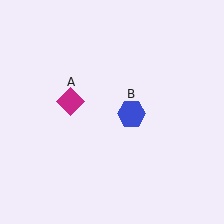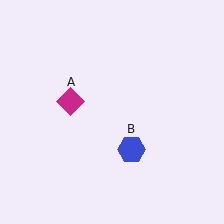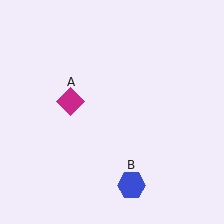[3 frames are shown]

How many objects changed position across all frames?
1 object changed position: blue hexagon (object B).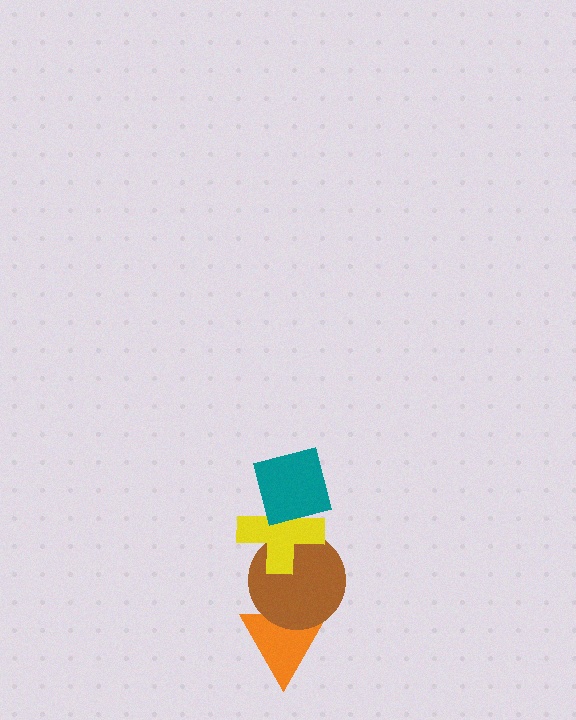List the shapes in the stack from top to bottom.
From top to bottom: the teal square, the yellow cross, the brown circle, the orange triangle.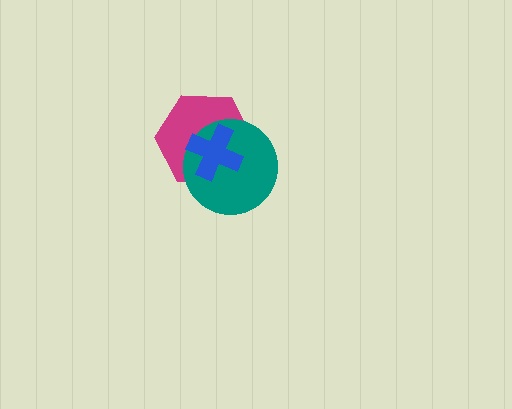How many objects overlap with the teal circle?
2 objects overlap with the teal circle.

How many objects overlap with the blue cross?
2 objects overlap with the blue cross.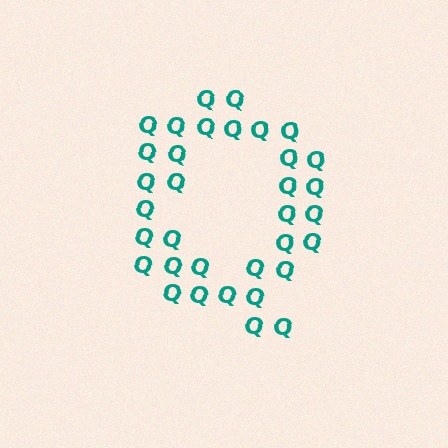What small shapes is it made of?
It is made of small letter Q's.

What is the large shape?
The large shape is the letter Q.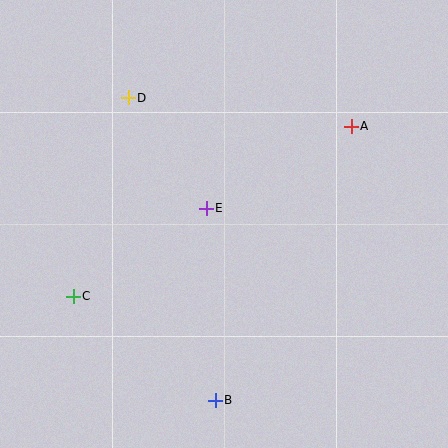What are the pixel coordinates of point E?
Point E is at (206, 208).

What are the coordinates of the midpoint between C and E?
The midpoint between C and E is at (140, 252).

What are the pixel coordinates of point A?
Point A is at (351, 126).